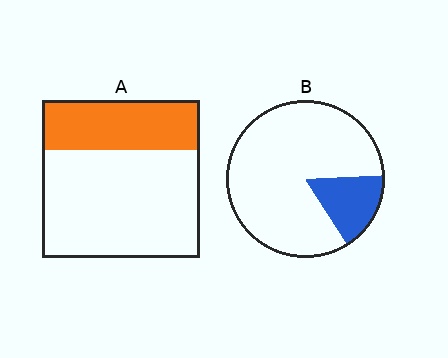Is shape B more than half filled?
No.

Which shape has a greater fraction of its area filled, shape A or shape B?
Shape A.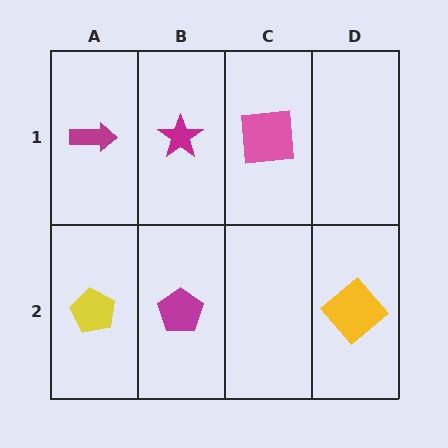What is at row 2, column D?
A yellow diamond.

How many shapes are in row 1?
3 shapes.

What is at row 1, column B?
A magenta star.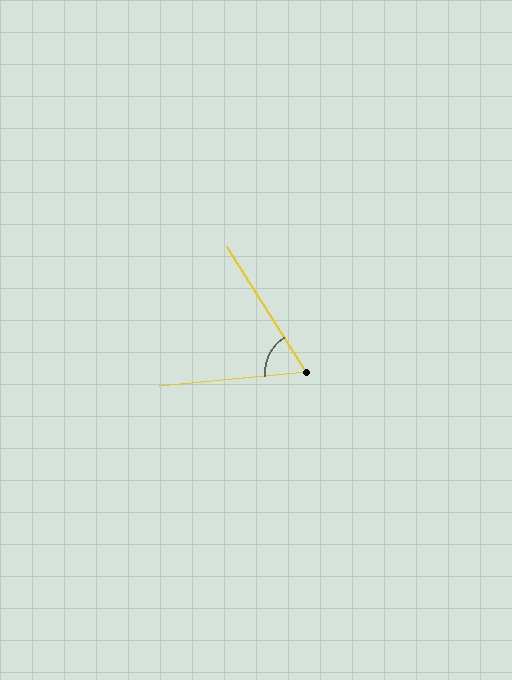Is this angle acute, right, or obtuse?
It is acute.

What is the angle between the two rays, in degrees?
Approximately 63 degrees.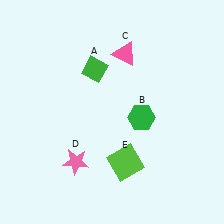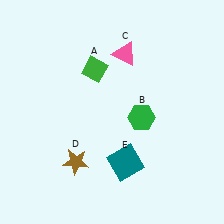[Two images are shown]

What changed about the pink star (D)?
In Image 1, D is pink. In Image 2, it changed to brown.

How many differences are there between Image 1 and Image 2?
There are 2 differences between the two images.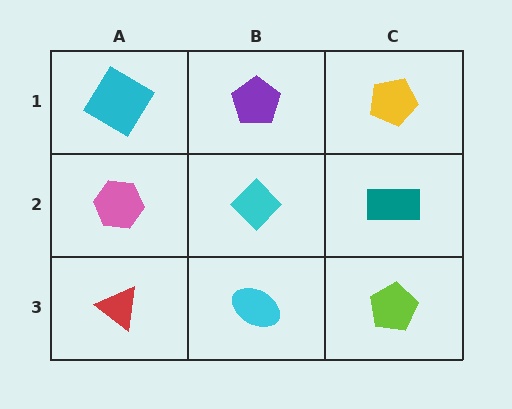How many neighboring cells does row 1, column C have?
2.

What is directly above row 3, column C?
A teal rectangle.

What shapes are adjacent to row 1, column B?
A cyan diamond (row 2, column B), a cyan diamond (row 1, column A), a yellow pentagon (row 1, column C).